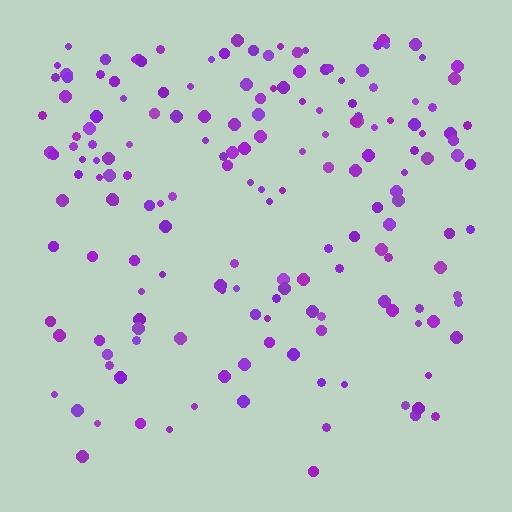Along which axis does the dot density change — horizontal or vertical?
Vertical.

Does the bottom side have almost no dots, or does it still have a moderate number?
Still a moderate number, just noticeably fewer than the top.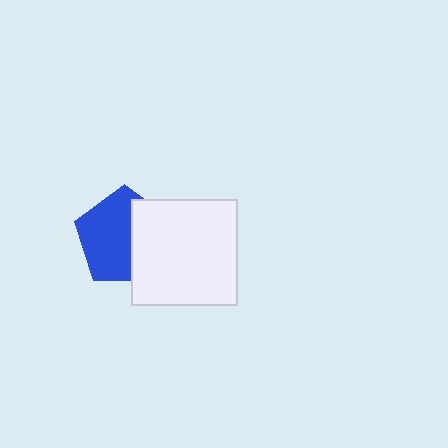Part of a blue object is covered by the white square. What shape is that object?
It is a pentagon.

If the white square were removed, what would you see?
You would see the complete blue pentagon.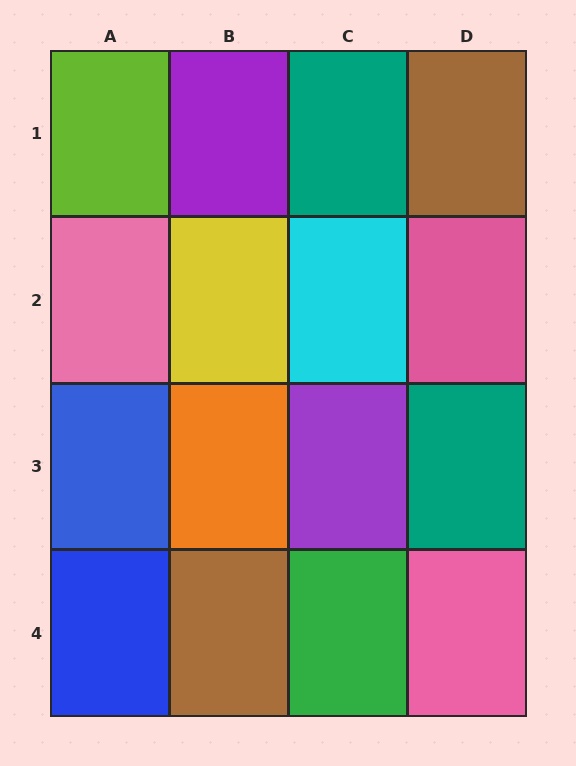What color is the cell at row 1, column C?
Teal.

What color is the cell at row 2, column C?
Cyan.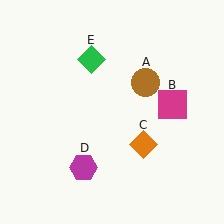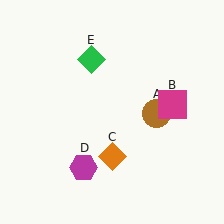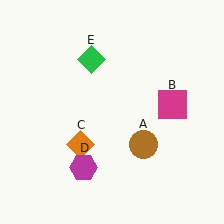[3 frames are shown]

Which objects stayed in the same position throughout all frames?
Magenta square (object B) and magenta hexagon (object D) and green diamond (object E) remained stationary.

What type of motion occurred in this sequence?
The brown circle (object A), orange diamond (object C) rotated clockwise around the center of the scene.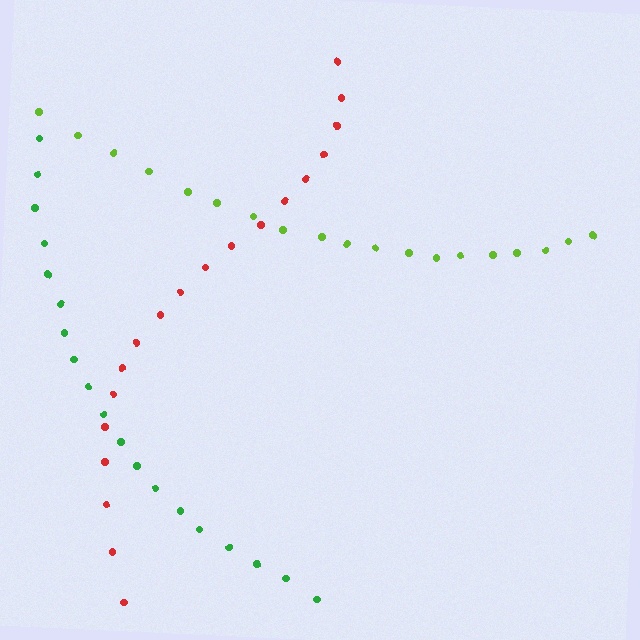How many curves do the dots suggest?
There are 3 distinct paths.